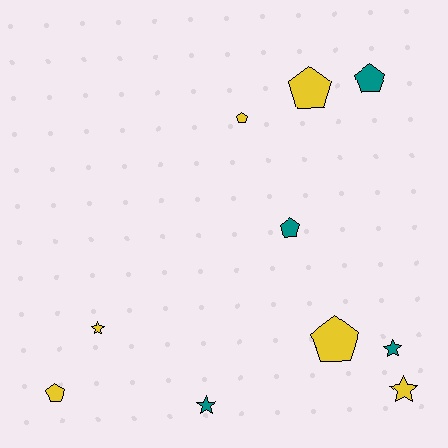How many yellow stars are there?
There are 2 yellow stars.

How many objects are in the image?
There are 10 objects.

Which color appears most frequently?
Yellow, with 6 objects.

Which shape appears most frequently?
Pentagon, with 6 objects.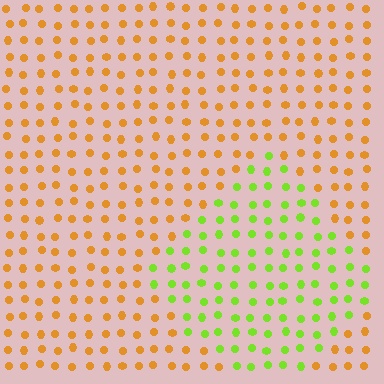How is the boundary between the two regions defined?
The boundary is defined purely by a slight shift in hue (about 61 degrees). Spacing, size, and orientation are identical on both sides.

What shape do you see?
I see a diamond.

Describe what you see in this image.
The image is filled with small orange elements in a uniform arrangement. A diamond-shaped region is visible where the elements are tinted to a slightly different hue, forming a subtle color boundary.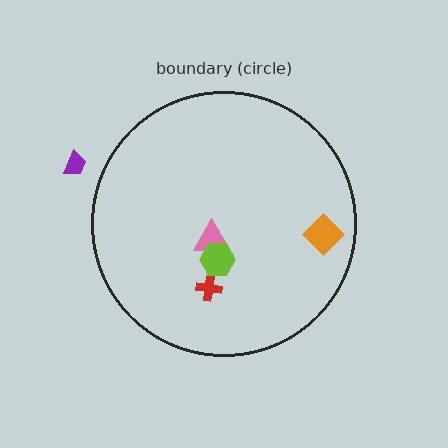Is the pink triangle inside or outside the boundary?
Inside.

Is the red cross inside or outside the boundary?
Inside.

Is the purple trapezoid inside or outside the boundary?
Outside.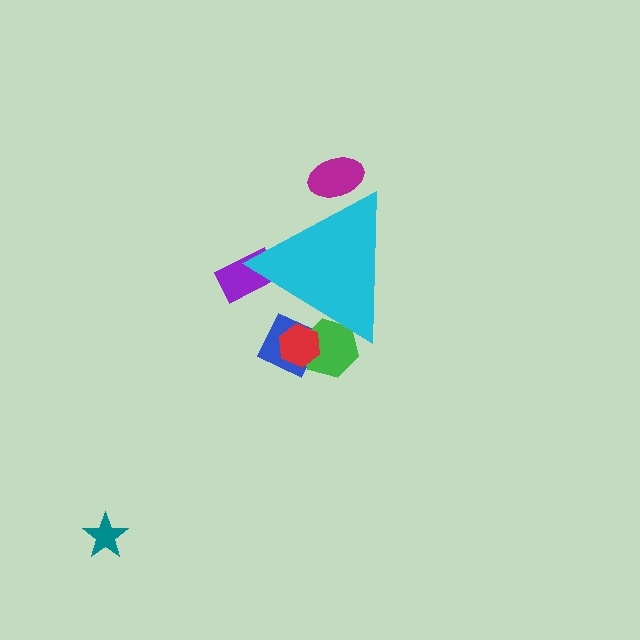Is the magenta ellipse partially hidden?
Yes, the magenta ellipse is partially hidden behind the cyan triangle.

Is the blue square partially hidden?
Yes, the blue square is partially hidden behind the cyan triangle.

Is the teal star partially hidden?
No, the teal star is fully visible.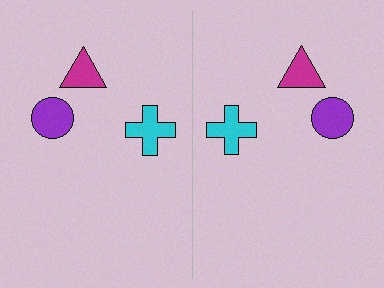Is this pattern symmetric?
Yes, this pattern has bilateral (reflection) symmetry.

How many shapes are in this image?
There are 6 shapes in this image.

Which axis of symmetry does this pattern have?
The pattern has a vertical axis of symmetry running through the center of the image.